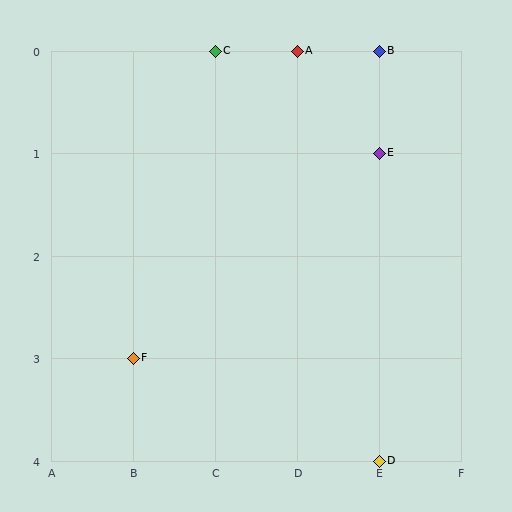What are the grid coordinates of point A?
Point A is at grid coordinates (D, 0).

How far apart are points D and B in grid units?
Points D and B are 4 rows apart.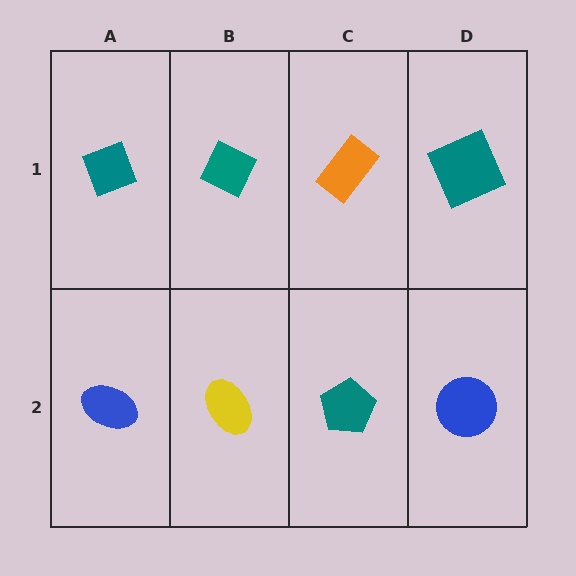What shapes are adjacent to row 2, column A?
A teal diamond (row 1, column A), a yellow ellipse (row 2, column B).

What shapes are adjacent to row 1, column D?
A blue circle (row 2, column D), an orange rectangle (row 1, column C).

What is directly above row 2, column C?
An orange rectangle.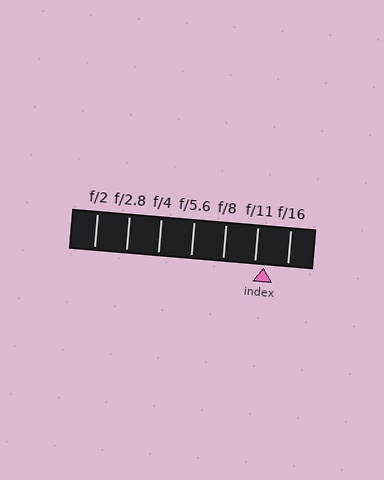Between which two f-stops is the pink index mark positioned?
The index mark is between f/11 and f/16.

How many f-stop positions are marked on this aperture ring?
There are 7 f-stop positions marked.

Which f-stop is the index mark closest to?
The index mark is closest to f/11.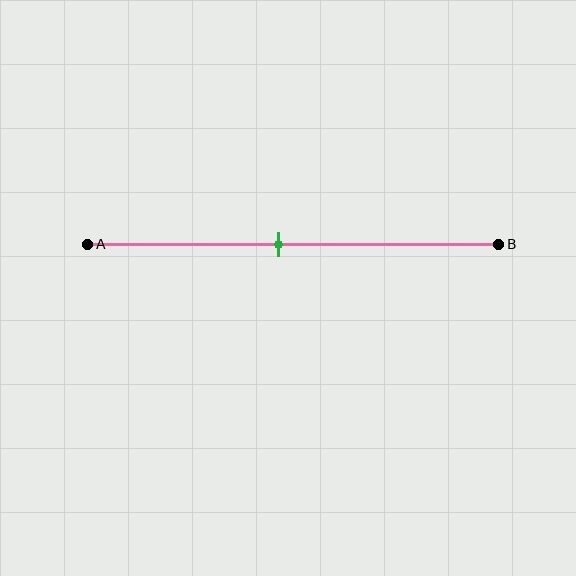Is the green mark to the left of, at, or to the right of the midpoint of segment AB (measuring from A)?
The green mark is to the left of the midpoint of segment AB.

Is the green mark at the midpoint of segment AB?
No, the mark is at about 45% from A, not at the 50% midpoint.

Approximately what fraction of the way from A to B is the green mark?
The green mark is approximately 45% of the way from A to B.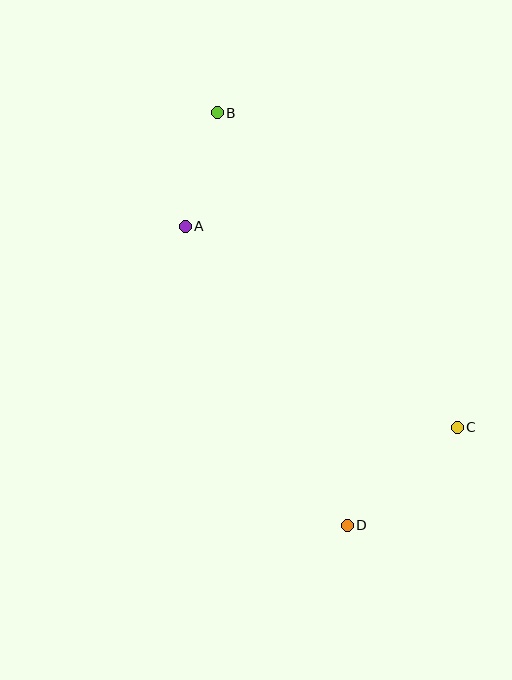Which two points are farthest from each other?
Points B and D are farthest from each other.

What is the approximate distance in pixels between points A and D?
The distance between A and D is approximately 340 pixels.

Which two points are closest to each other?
Points A and B are closest to each other.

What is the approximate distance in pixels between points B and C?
The distance between B and C is approximately 396 pixels.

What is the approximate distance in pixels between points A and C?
The distance between A and C is approximately 338 pixels.